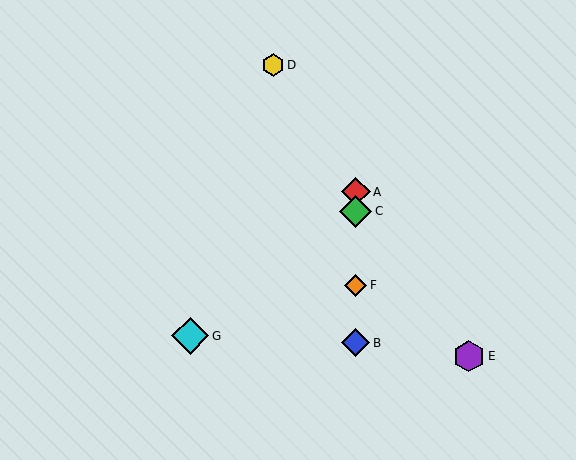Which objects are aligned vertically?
Objects A, B, C, F are aligned vertically.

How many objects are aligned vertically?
4 objects (A, B, C, F) are aligned vertically.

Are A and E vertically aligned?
No, A is at x≈356 and E is at x≈469.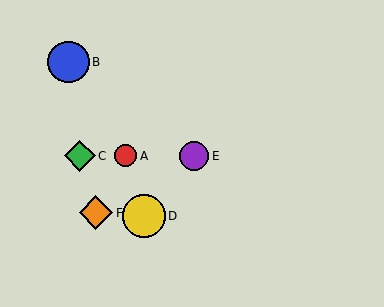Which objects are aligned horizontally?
Objects A, C, E are aligned horizontally.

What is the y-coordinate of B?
Object B is at y≈62.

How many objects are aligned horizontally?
3 objects (A, C, E) are aligned horizontally.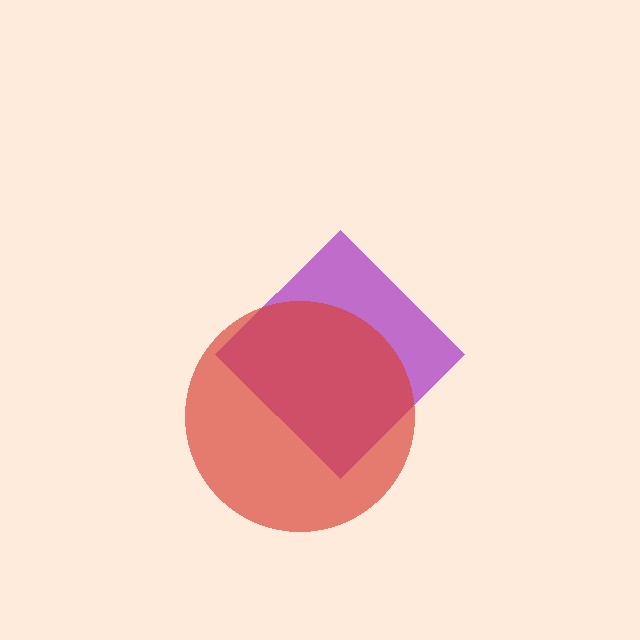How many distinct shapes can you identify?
There are 2 distinct shapes: a purple diamond, a red circle.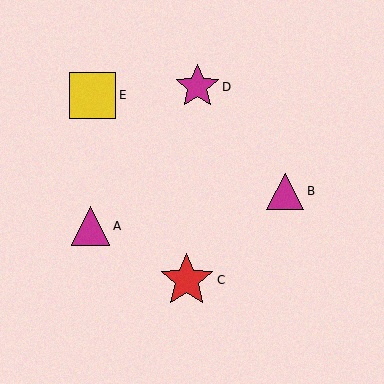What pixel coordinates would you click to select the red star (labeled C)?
Click at (187, 280) to select the red star C.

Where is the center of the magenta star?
The center of the magenta star is at (197, 87).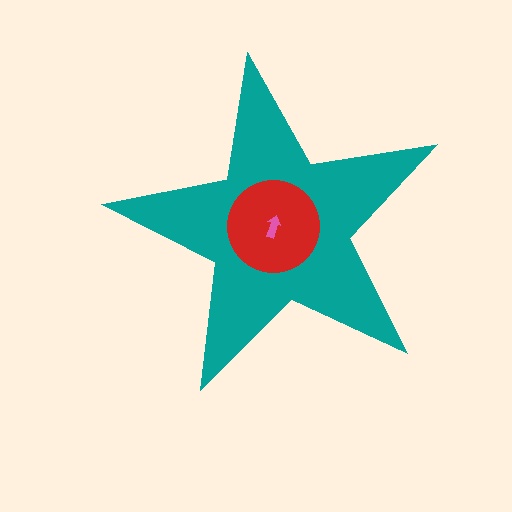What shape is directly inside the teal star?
The red circle.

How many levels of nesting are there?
3.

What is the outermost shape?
The teal star.